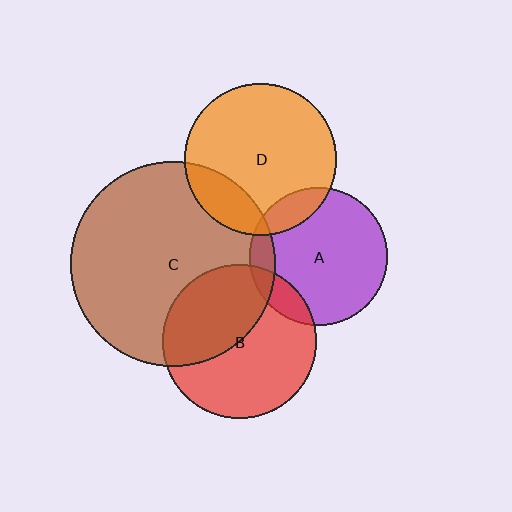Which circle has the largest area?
Circle C (brown).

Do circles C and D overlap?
Yes.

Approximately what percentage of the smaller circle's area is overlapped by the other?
Approximately 20%.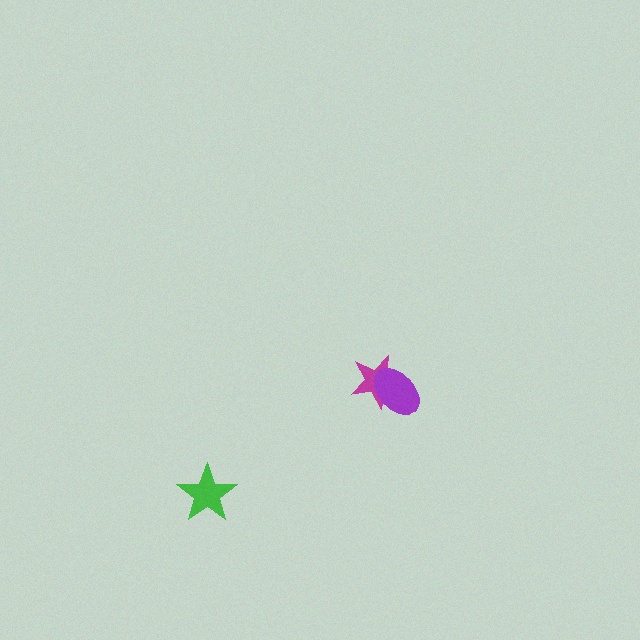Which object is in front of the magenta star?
The purple ellipse is in front of the magenta star.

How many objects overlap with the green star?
0 objects overlap with the green star.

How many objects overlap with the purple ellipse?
1 object overlaps with the purple ellipse.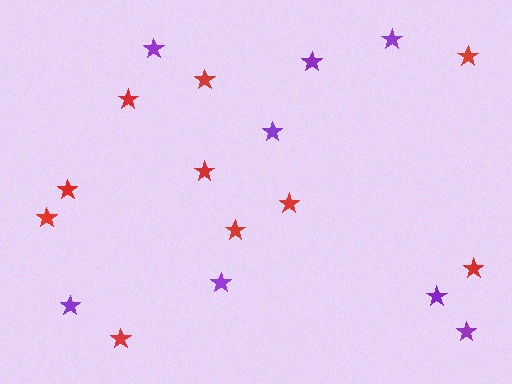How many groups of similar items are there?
There are 2 groups: one group of purple stars (8) and one group of red stars (10).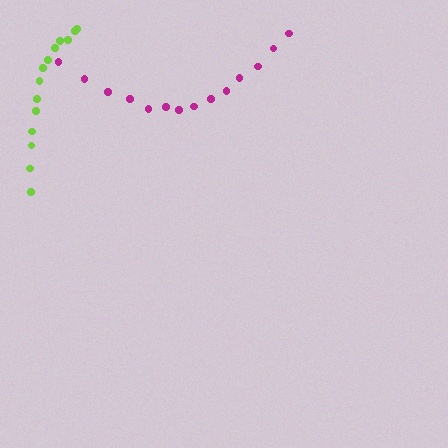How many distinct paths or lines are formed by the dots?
There are 2 distinct paths.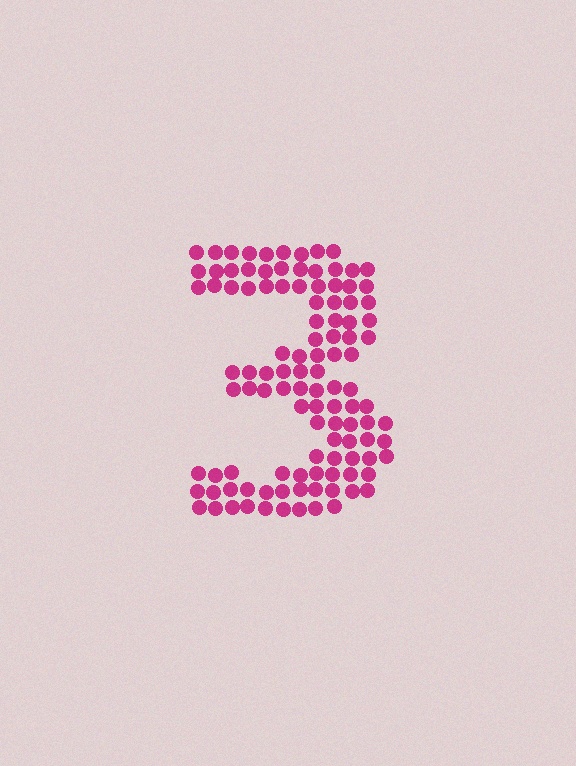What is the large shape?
The large shape is the digit 3.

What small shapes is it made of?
It is made of small circles.